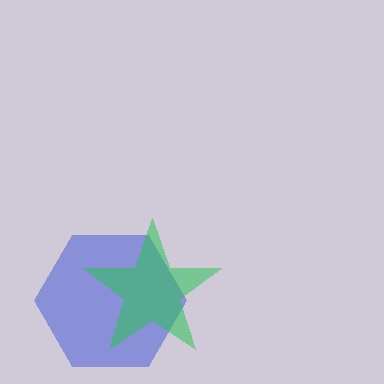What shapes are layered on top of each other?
The layered shapes are: a blue hexagon, a green star.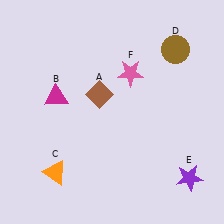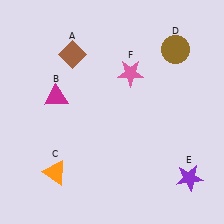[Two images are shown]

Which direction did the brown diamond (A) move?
The brown diamond (A) moved up.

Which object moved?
The brown diamond (A) moved up.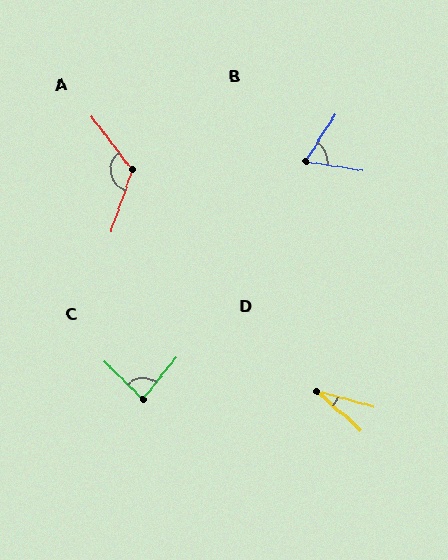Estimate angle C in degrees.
Approximately 83 degrees.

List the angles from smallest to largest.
D (27°), B (66°), C (83°), A (123°).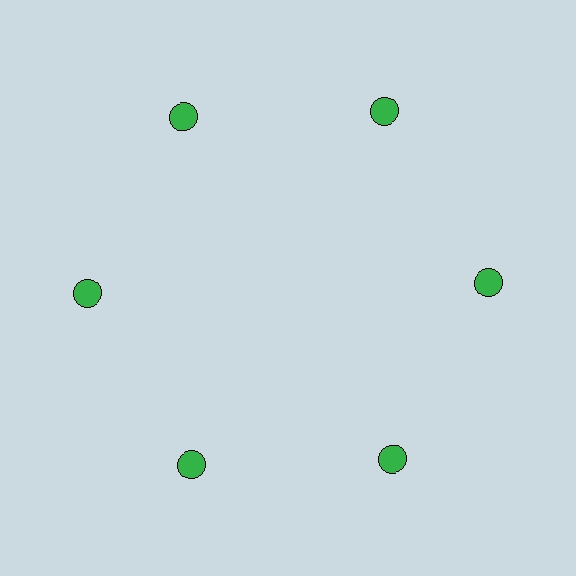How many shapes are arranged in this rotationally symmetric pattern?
There are 6 shapes, arranged in 6 groups of 1.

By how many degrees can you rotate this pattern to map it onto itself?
The pattern maps onto itself every 60 degrees of rotation.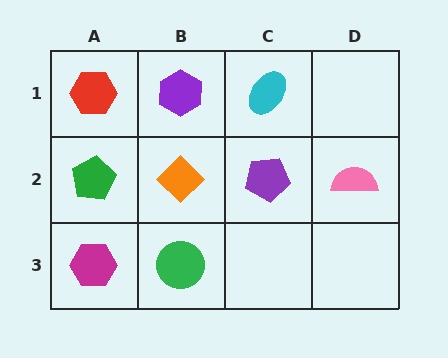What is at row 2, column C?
A purple pentagon.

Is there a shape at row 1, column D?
No, that cell is empty.